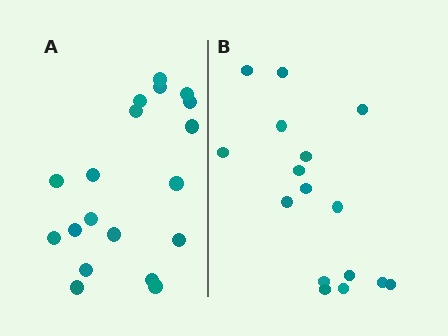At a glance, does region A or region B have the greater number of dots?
Region A (the left region) has more dots.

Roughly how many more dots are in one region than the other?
Region A has just a few more — roughly 2 or 3 more dots than region B.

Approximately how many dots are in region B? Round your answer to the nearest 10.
About 20 dots. (The exact count is 16, which rounds to 20.)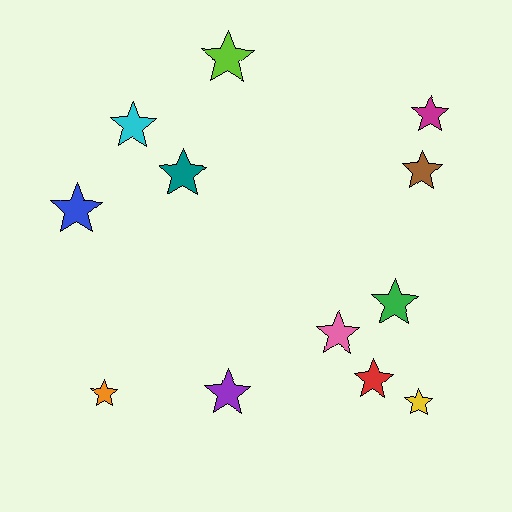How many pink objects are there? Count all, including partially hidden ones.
There is 1 pink object.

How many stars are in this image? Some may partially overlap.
There are 12 stars.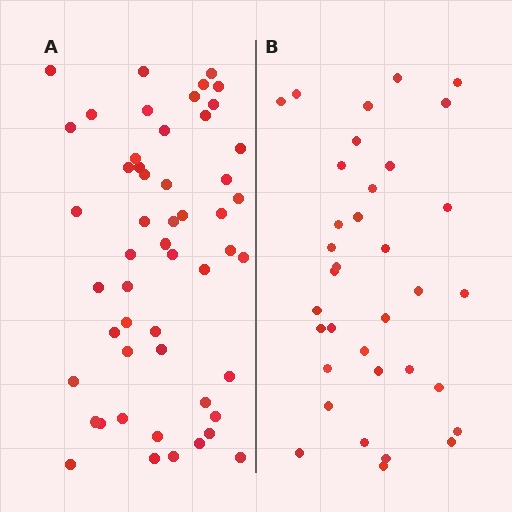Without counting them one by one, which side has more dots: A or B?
Region A (the left region) has more dots.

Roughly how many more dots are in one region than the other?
Region A has approximately 15 more dots than region B.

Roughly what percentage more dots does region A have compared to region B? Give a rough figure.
About 50% more.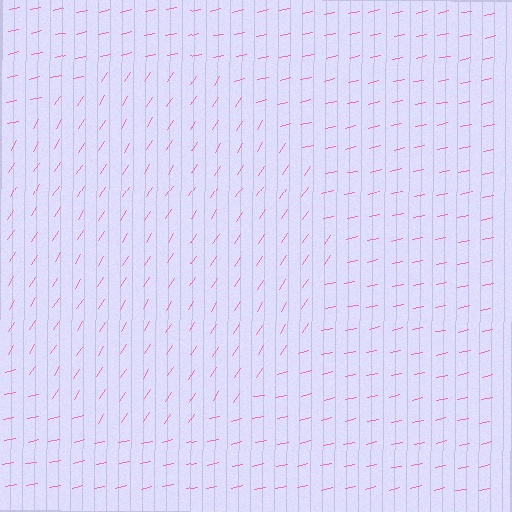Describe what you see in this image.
The image is filled with small pink line segments. A circle region in the image has lines oriented differently from the surrounding lines, creating a visible texture boundary.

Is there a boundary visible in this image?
Yes, there is a texture boundary formed by a change in line orientation.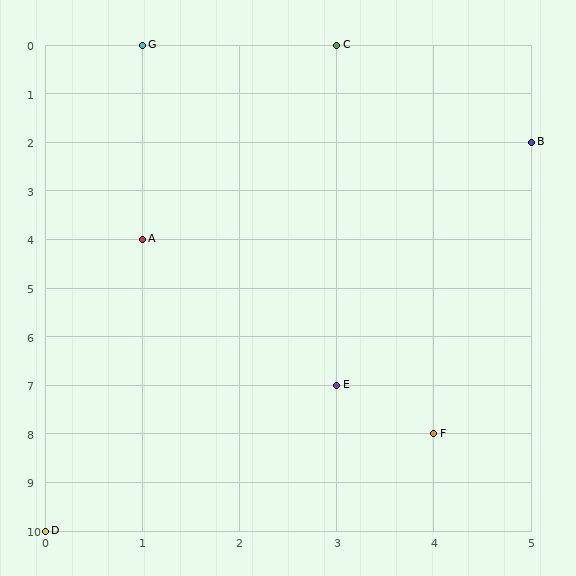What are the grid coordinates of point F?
Point F is at grid coordinates (4, 8).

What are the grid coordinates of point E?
Point E is at grid coordinates (3, 7).